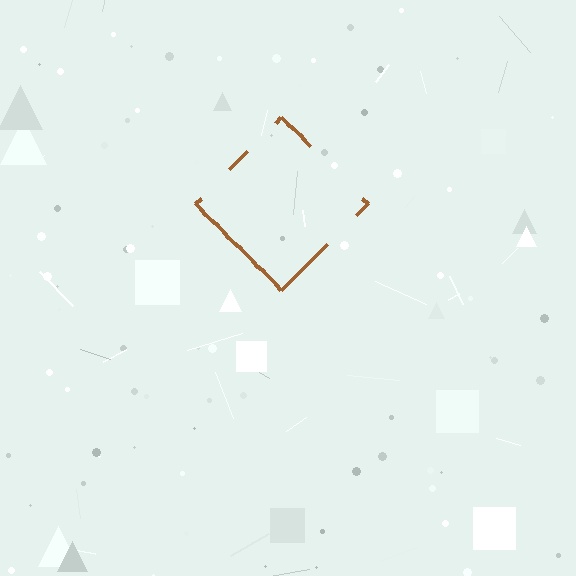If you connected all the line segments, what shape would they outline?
They would outline a diamond.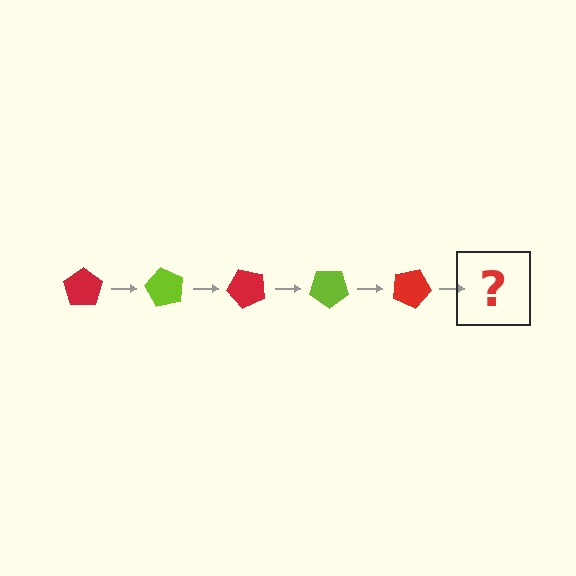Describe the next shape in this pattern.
It should be a lime pentagon, rotated 300 degrees from the start.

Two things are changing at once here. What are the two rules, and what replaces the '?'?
The two rules are that it rotates 60 degrees each step and the color cycles through red and lime. The '?' should be a lime pentagon, rotated 300 degrees from the start.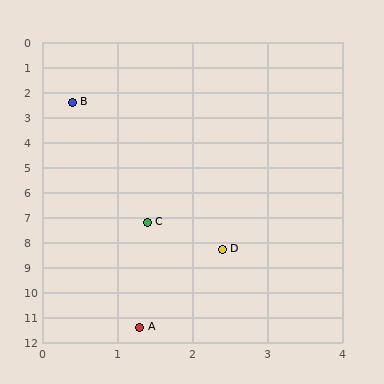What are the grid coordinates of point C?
Point C is at approximately (1.4, 7.2).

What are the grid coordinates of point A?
Point A is at approximately (1.3, 11.4).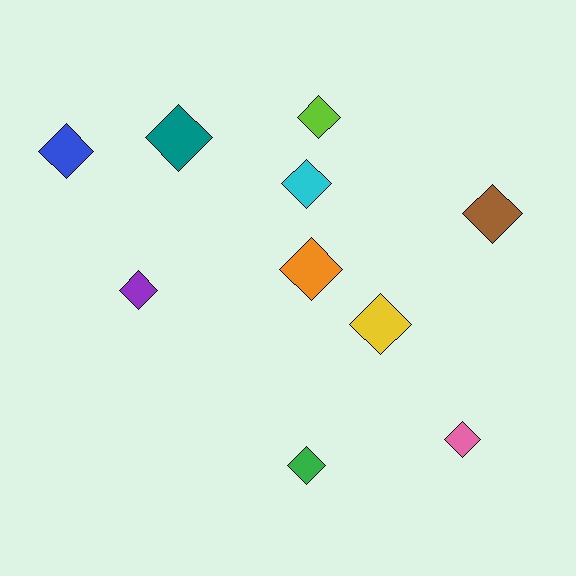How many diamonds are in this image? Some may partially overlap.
There are 10 diamonds.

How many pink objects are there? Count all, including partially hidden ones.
There is 1 pink object.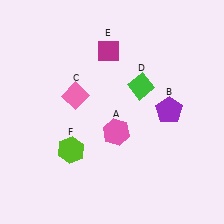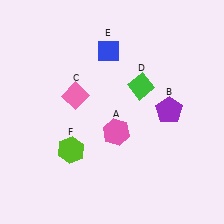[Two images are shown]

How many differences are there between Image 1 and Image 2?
There is 1 difference between the two images.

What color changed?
The diamond (E) changed from magenta in Image 1 to blue in Image 2.